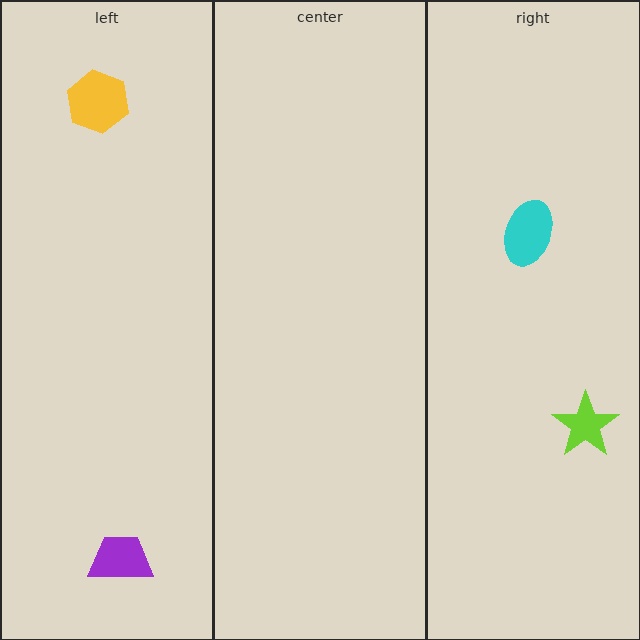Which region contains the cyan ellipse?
The right region.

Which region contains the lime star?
The right region.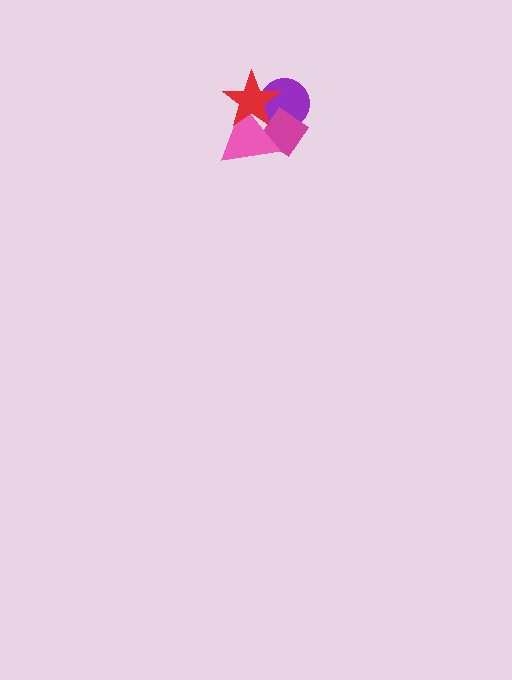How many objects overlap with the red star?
3 objects overlap with the red star.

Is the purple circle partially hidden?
Yes, it is partially covered by another shape.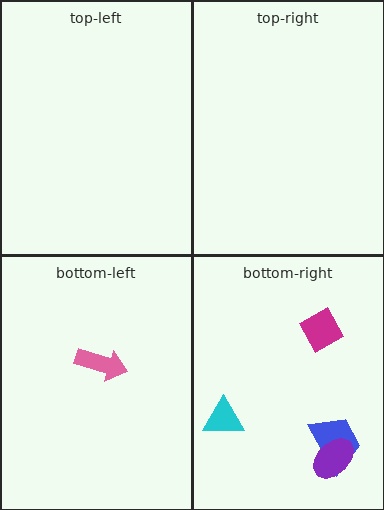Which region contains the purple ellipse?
The bottom-right region.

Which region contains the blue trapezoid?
The bottom-right region.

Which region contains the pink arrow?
The bottom-left region.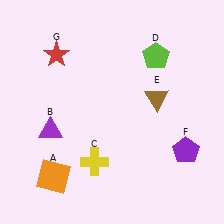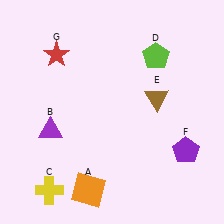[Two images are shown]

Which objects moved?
The objects that moved are: the orange square (A), the yellow cross (C).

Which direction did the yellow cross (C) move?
The yellow cross (C) moved left.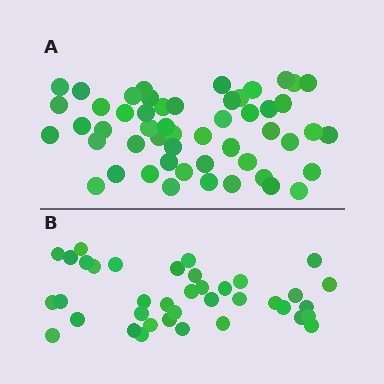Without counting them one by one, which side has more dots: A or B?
Region A (the top region) has more dots.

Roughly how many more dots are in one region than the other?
Region A has approximately 15 more dots than region B.